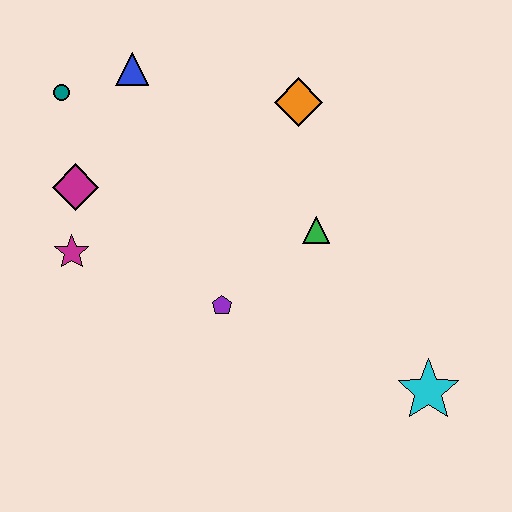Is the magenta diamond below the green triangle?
No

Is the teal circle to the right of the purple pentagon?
No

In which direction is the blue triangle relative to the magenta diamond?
The blue triangle is above the magenta diamond.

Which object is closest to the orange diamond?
The green triangle is closest to the orange diamond.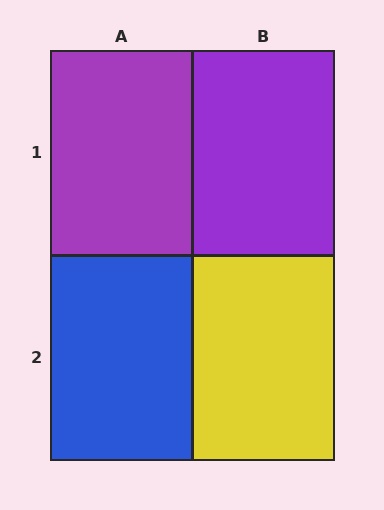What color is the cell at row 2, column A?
Blue.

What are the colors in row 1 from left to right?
Purple, purple.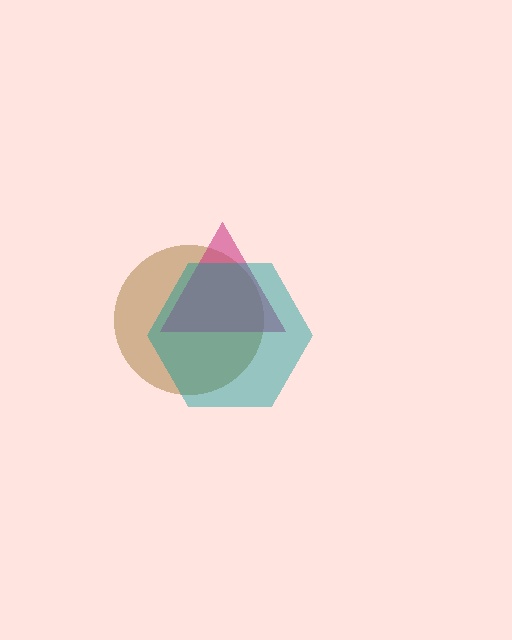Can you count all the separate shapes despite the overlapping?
Yes, there are 3 separate shapes.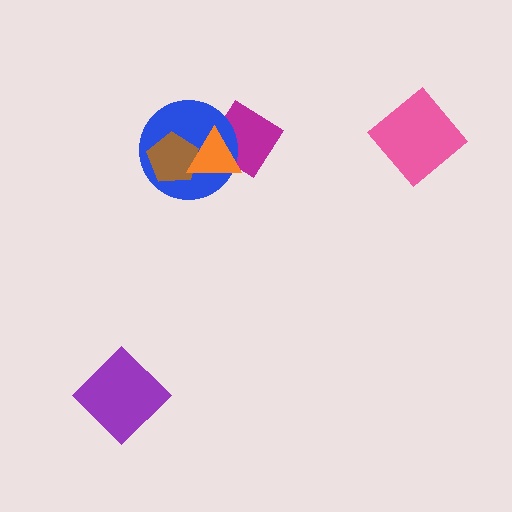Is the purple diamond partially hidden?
No, no other shape covers it.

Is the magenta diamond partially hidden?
Yes, it is partially covered by another shape.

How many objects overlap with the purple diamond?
0 objects overlap with the purple diamond.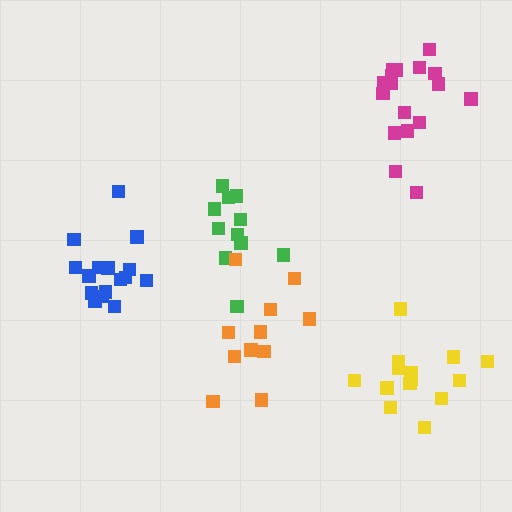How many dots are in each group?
Group 1: 17 dots, Group 2: 16 dots, Group 3: 14 dots, Group 4: 11 dots, Group 5: 11 dots (69 total).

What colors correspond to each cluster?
The clusters are colored: magenta, blue, yellow, green, orange.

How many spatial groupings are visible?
There are 5 spatial groupings.